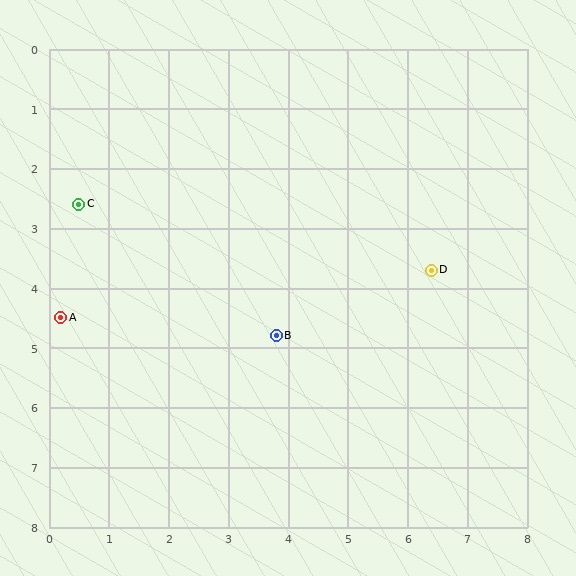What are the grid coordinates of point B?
Point B is at approximately (3.8, 4.8).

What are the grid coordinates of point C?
Point C is at approximately (0.5, 2.6).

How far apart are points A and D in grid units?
Points A and D are about 6.3 grid units apart.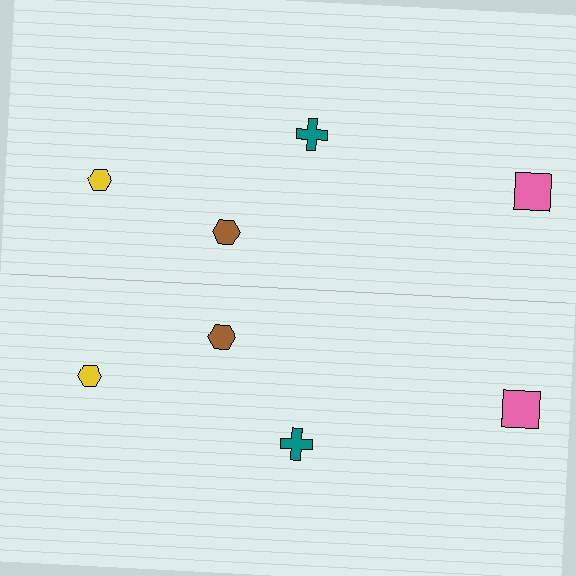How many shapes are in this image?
There are 8 shapes in this image.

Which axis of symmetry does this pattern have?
The pattern has a horizontal axis of symmetry running through the center of the image.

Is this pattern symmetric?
Yes, this pattern has bilateral (reflection) symmetry.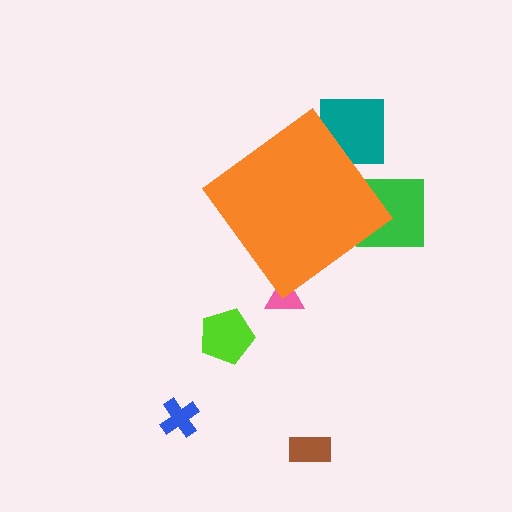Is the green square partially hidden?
Yes, the green square is partially hidden behind the orange diamond.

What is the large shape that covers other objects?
An orange diamond.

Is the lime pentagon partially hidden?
No, the lime pentagon is fully visible.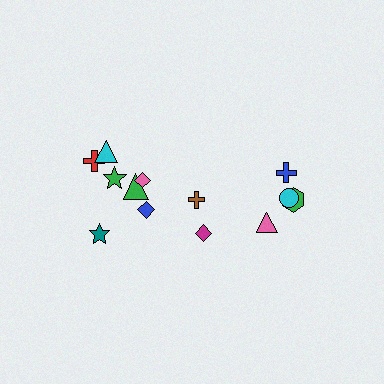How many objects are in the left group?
There are 8 objects.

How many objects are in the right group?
There are 5 objects.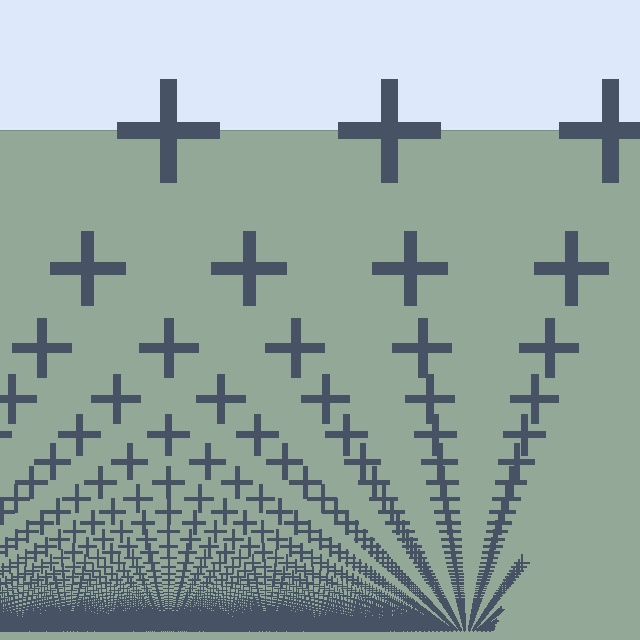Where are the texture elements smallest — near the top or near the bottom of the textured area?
Near the bottom.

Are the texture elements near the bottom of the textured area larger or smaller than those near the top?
Smaller. The gradient is inverted — elements near the bottom are smaller and denser.